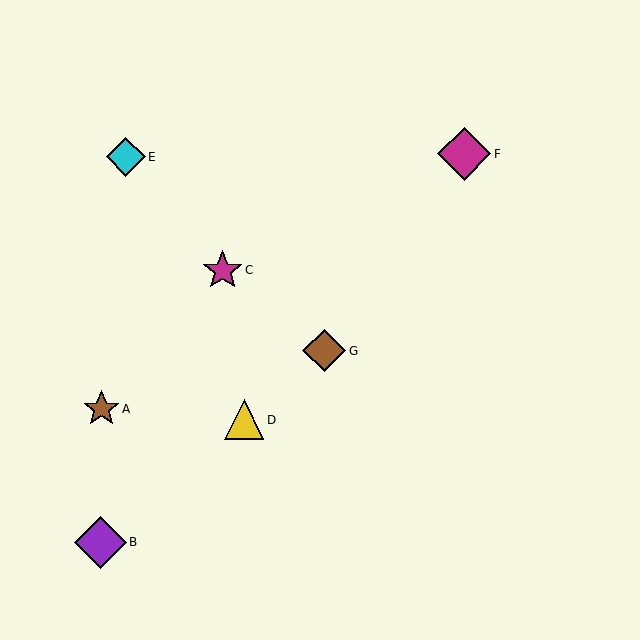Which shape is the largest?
The magenta diamond (labeled F) is the largest.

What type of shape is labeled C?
Shape C is a magenta star.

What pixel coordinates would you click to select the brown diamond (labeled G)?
Click at (324, 351) to select the brown diamond G.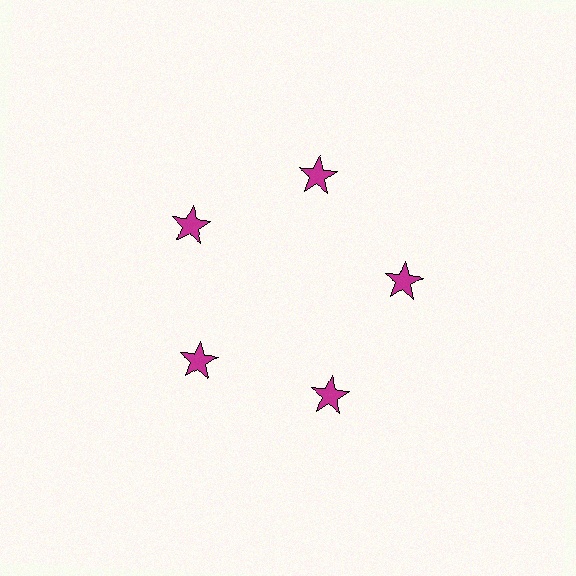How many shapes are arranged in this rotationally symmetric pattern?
There are 5 shapes, arranged in 5 groups of 1.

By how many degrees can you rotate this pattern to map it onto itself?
The pattern maps onto itself every 72 degrees of rotation.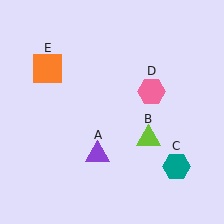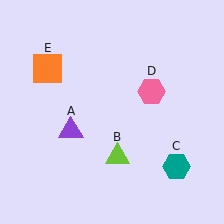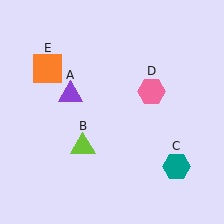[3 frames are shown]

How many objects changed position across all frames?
2 objects changed position: purple triangle (object A), lime triangle (object B).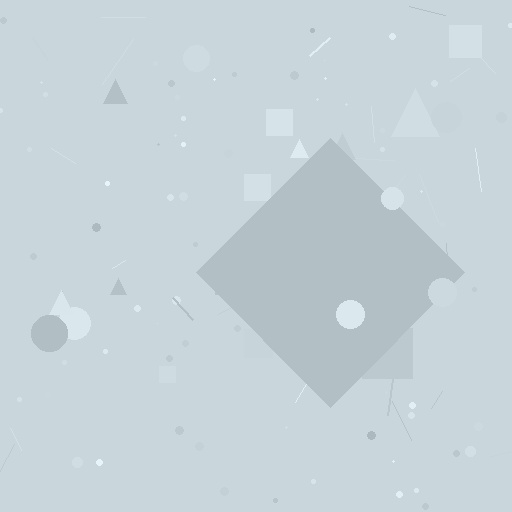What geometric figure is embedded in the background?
A diamond is embedded in the background.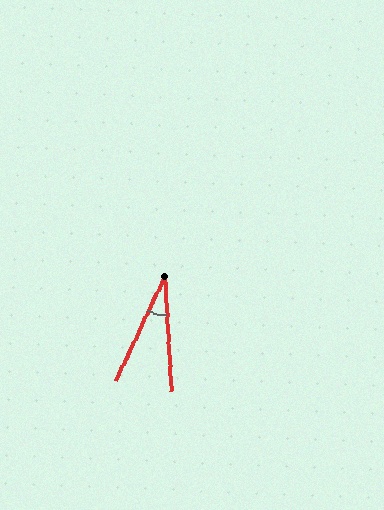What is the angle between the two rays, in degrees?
Approximately 28 degrees.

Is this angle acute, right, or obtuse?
It is acute.